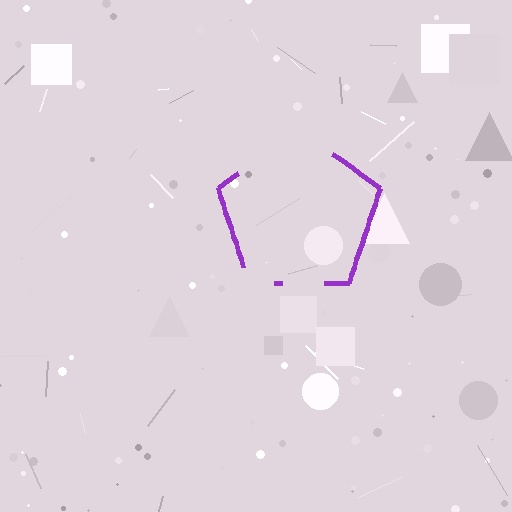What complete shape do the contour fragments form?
The contour fragments form a pentagon.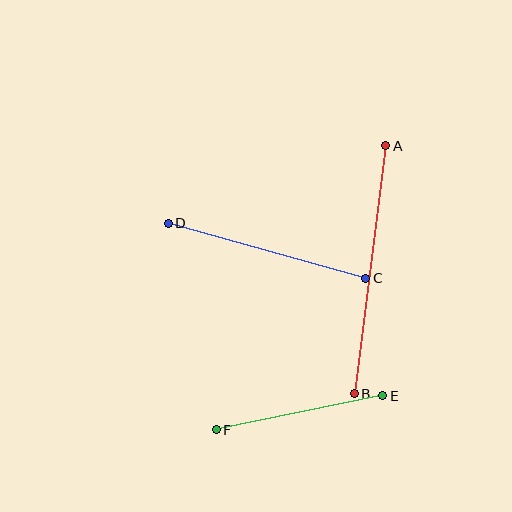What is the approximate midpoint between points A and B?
The midpoint is at approximately (370, 270) pixels.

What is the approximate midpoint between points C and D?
The midpoint is at approximately (267, 251) pixels.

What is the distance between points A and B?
The distance is approximately 250 pixels.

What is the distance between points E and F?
The distance is approximately 170 pixels.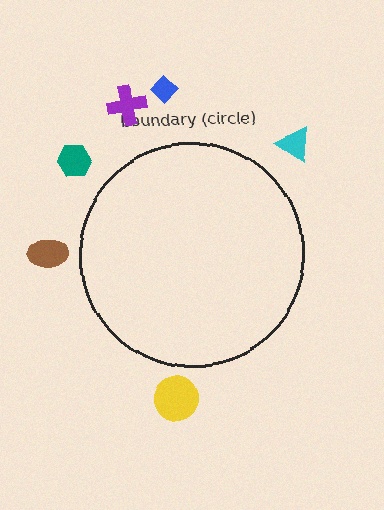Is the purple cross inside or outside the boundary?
Outside.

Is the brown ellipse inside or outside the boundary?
Outside.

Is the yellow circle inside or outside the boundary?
Outside.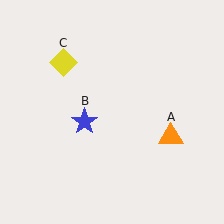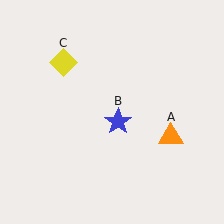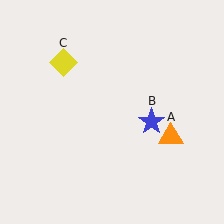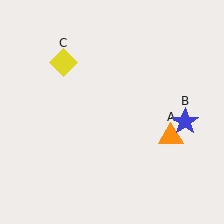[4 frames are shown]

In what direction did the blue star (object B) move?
The blue star (object B) moved right.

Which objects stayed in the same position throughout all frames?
Orange triangle (object A) and yellow diamond (object C) remained stationary.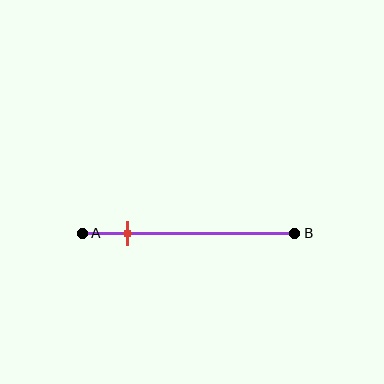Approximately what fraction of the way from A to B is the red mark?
The red mark is approximately 20% of the way from A to B.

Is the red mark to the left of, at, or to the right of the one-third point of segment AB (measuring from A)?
The red mark is to the left of the one-third point of segment AB.